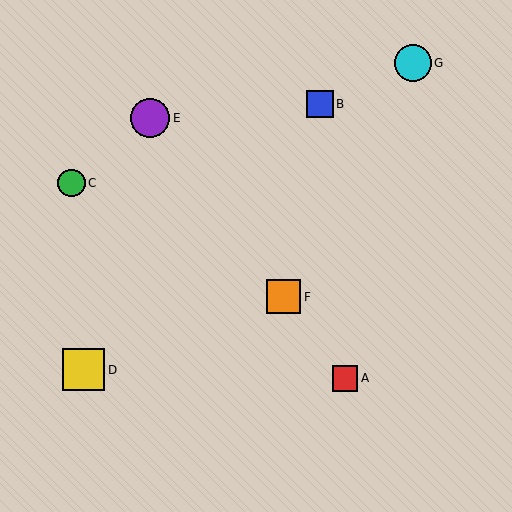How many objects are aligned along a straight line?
3 objects (A, E, F) are aligned along a straight line.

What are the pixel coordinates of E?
Object E is at (150, 118).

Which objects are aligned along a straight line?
Objects A, E, F are aligned along a straight line.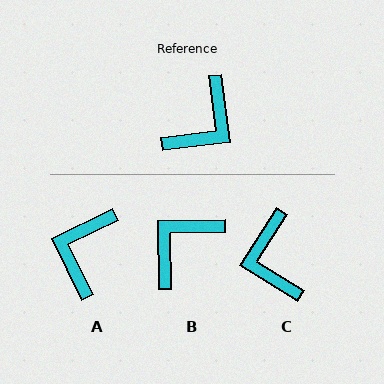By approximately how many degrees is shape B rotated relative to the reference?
Approximately 174 degrees counter-clockwise.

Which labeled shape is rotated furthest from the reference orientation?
B, about 174 degrees away.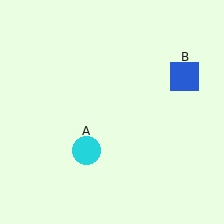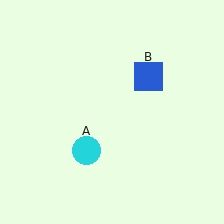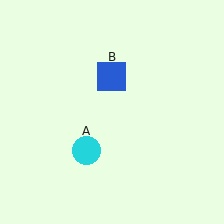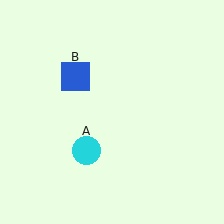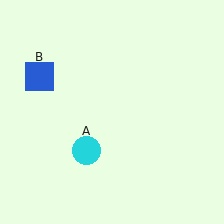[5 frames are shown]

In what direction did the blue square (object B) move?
The blue square (object B) moved left.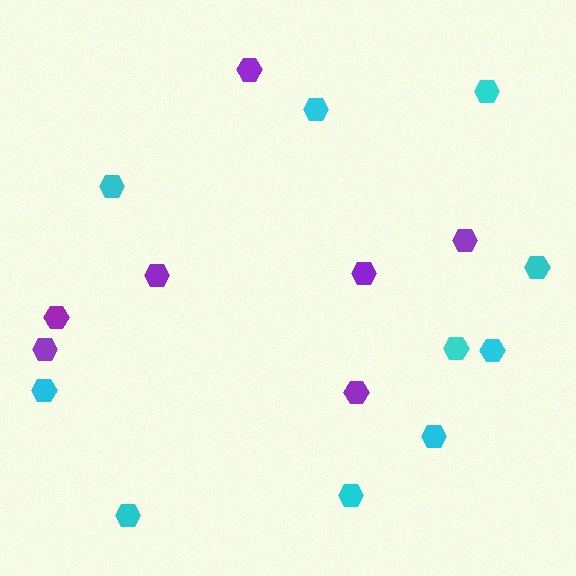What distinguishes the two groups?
There are 2 groups: one group of purple hexagons (7) and one group of cyan hexagons (10).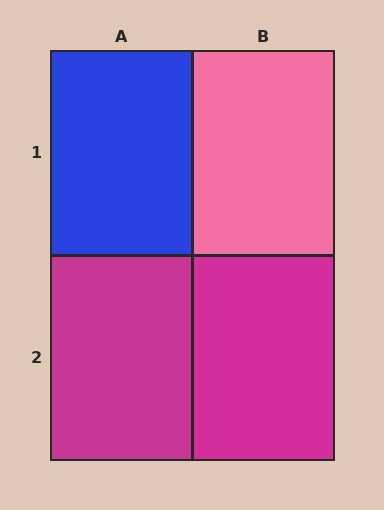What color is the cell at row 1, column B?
Pink.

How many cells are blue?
1 cell is blue.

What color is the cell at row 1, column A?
Blue.